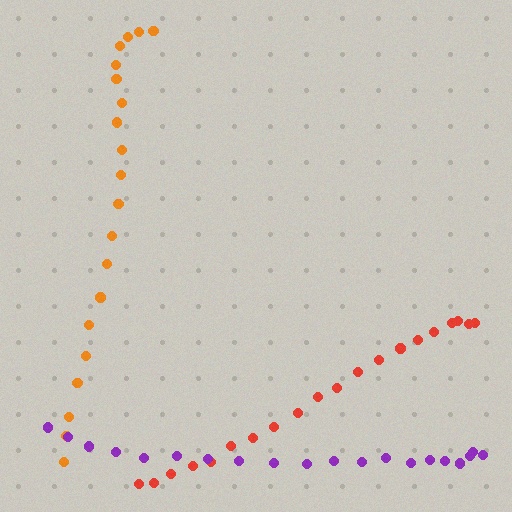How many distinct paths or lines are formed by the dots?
There are 3 distinct paths.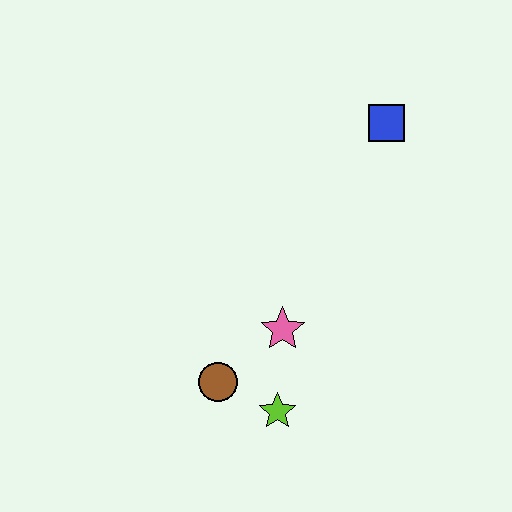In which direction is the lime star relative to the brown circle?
The lime star is to the right of the brown circle.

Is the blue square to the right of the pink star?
Yes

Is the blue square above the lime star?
Yes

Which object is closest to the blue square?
The pink star is closest to the blue square.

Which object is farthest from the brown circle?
The blue square is farthest from the brown circle.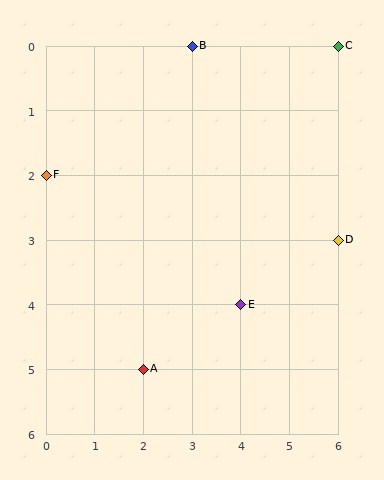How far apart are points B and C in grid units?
Points B and C are 3 columns apart.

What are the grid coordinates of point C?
Point C is at grid coordinates (6, 0).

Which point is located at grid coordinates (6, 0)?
Point C is at (6, 0).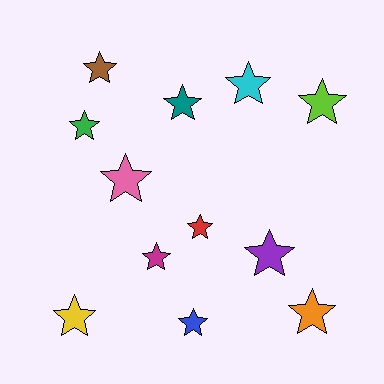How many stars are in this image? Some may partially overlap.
There are 12 stars.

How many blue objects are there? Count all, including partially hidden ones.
There is 1 blue object.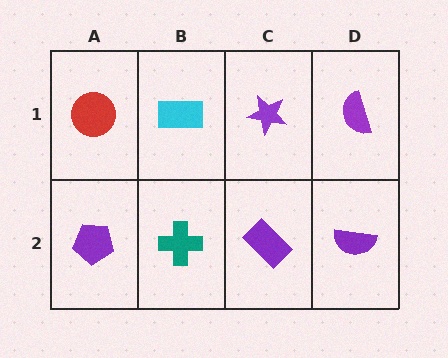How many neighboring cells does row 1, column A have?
2.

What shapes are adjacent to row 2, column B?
A cyan rectangle (row 1, column B), a purple pentagon (row 2, column A), a purple rectangle (row 2, column C).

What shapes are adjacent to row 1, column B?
A teal cross (row 2, column B), a red circle (row 1, column A), a purple star (row 1, column C).